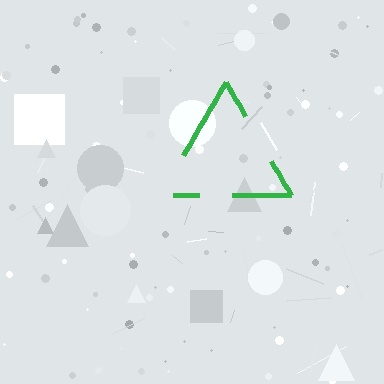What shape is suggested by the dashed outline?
The dashed outline suggests a triangle.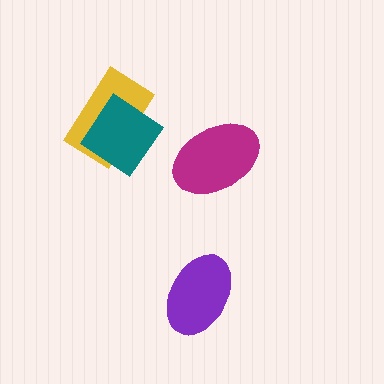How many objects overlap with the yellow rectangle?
1 object overlaps with the yellow rectangle.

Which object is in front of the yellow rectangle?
The teal diamond is in front of the yellow rectangle.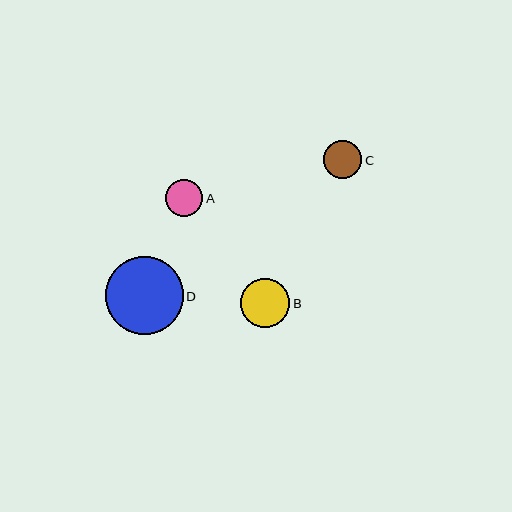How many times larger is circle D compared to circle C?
Circle D is approximately 2.0 times the size of circle C.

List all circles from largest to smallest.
From largest to smallest: D, B, C, A.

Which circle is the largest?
Circle D is the largest with a size of approximately 78 pixels.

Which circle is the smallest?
Circle A is the smallest with a size of approximately 37 pixels.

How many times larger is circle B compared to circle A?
Circle B is approximately 1.3 times the size of circle A.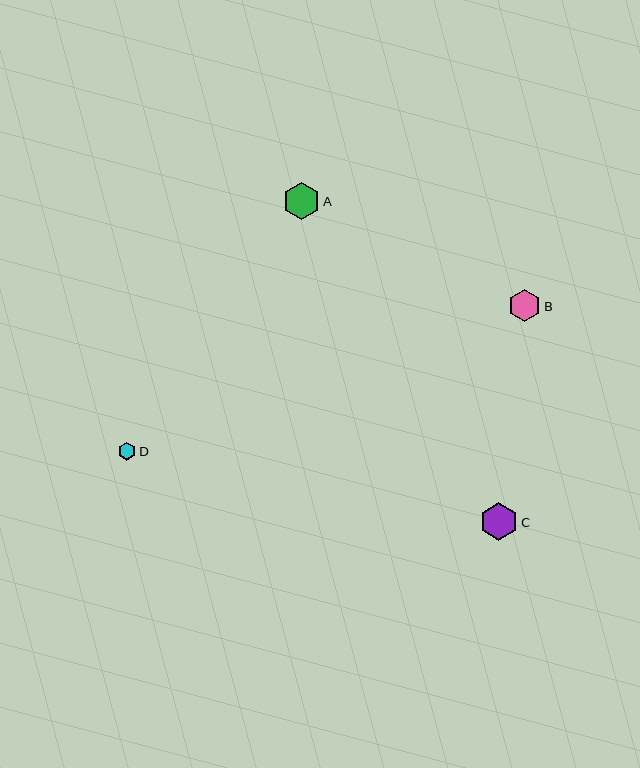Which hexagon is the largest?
Hexagon C is the largest with a size of approximately 38 pixels.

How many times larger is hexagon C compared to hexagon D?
Hexagon C is approximately 2.1 times the size of hexagon D.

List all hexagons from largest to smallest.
From largest to smallest: C, A, B, D.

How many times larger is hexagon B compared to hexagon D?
Hexagon B is approximately 1.8 times the size of hexagon D.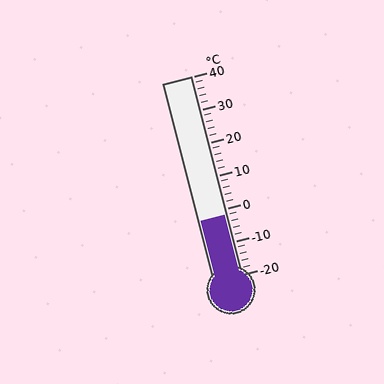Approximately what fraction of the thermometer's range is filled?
The thermometer is filled to approximately 30% of its range.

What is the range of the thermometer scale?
The thermometer scale ranges from -20°C to 40°C.